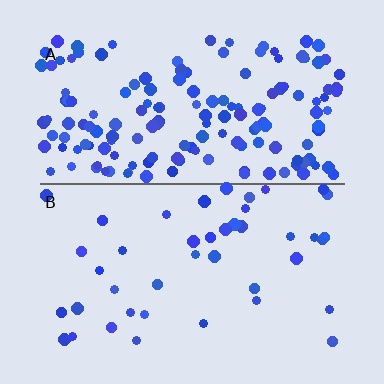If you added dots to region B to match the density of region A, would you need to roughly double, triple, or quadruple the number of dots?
Approximately quadruple.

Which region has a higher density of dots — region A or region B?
A (the top).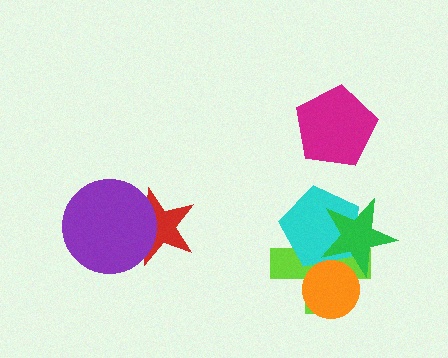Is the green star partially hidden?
Yes, it is partially covered by another shape.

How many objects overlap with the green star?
3 objects overlap with the green star.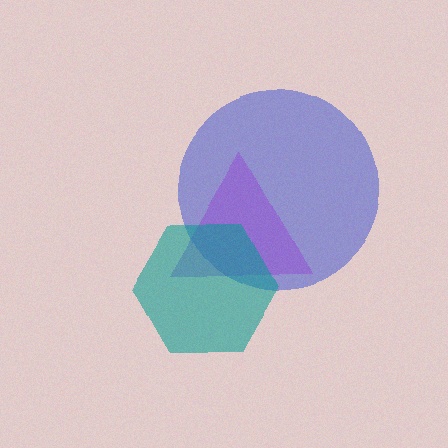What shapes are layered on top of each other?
The layered shapes are: a blue circle, a purple triangle, a teal hexagon.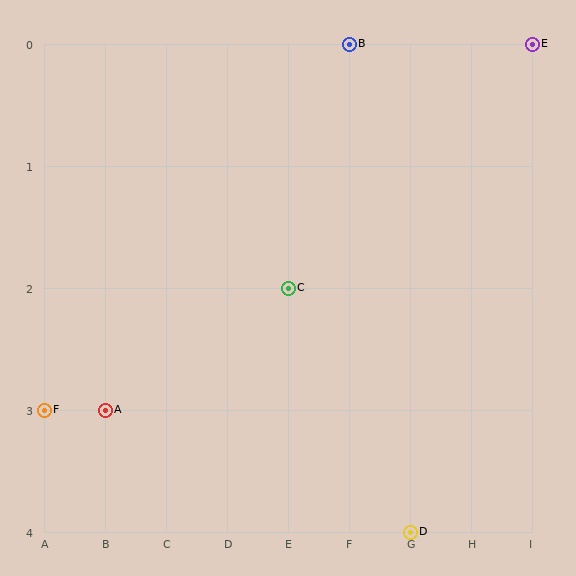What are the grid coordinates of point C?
Point C is at grid coordinates (E, 2).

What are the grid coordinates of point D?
Point D is at grid coordinates (G, 4).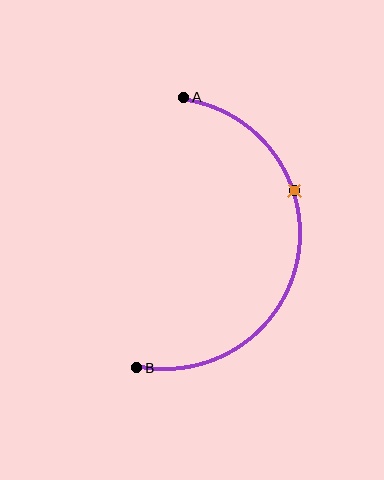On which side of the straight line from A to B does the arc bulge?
The arc bulges to the right of the straight line connecting A and B.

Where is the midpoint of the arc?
The arc midpoint is the point on the curve farthest from the straight line joining A and B. It sits to the right of that line.